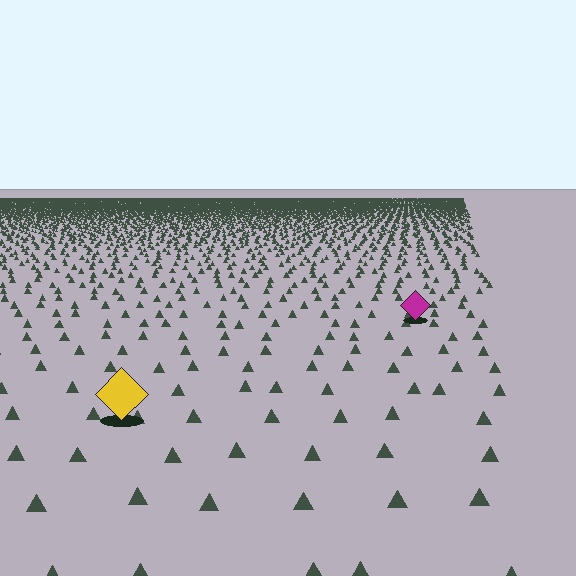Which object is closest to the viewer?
The yellow diamond is closest. The texture marks near it are larger and more spread out.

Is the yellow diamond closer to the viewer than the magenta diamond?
Yes. The yellow diamond is closer — you can tell from the texture gradient: the ground texture is coarser near it.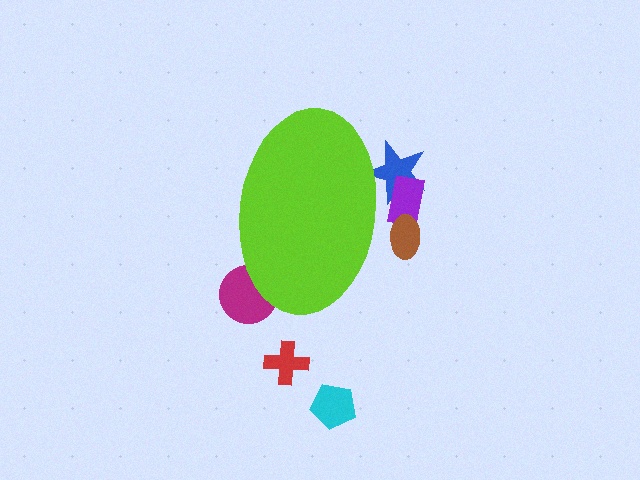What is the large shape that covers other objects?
A lime ellipse.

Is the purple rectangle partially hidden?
Yes, the purple rectangle is partially hidden behind the lime ellipse.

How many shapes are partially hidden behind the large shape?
4 shapes are partially hidden.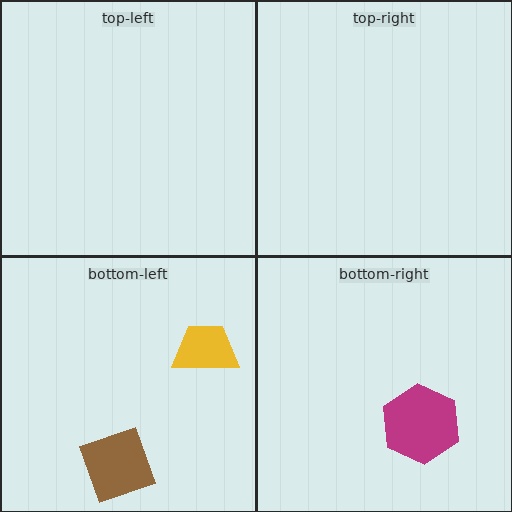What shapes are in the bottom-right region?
The magenta hexagon.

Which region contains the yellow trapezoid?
The bottom-left region.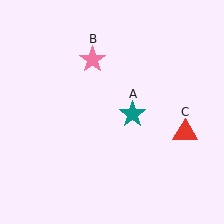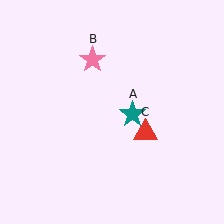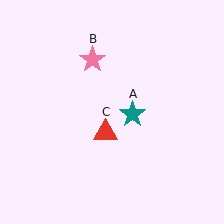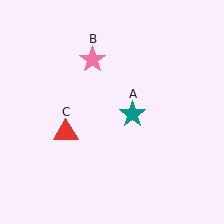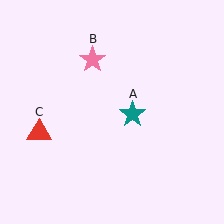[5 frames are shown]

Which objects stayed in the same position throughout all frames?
Teal star (object A) and pink star (object B) remained stationary.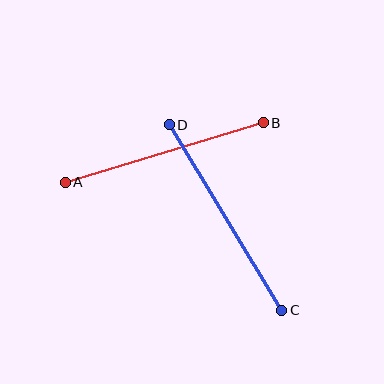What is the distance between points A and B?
The distance is approximately 207 pixels.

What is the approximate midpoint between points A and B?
The midpoint is at approximately (164, 153) pixels.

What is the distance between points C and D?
The distance is approximately 217 pixels.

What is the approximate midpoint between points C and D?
The midpoint is at approximately (226, 218) pixels.